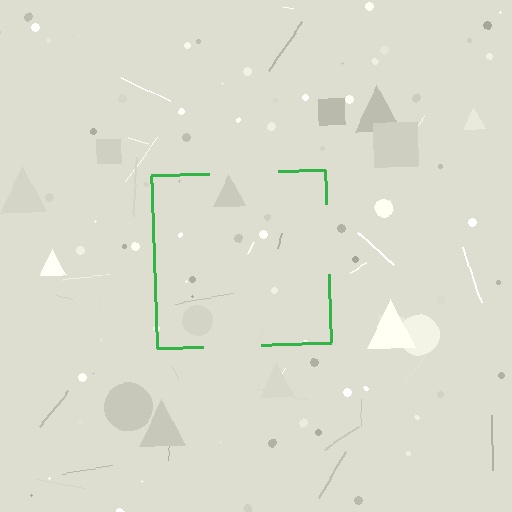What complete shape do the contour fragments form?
The contour fragments form a square.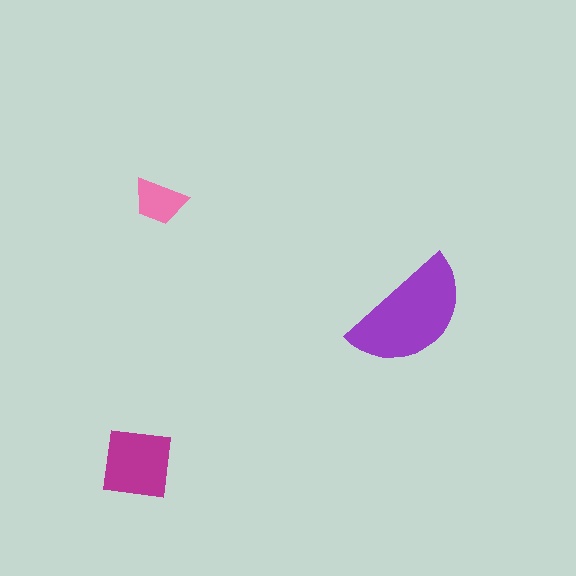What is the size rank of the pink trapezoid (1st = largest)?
3rd.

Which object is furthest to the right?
The purple semicircle is rightmost.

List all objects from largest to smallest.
The purple semicircle, the magenta square, the pink trapezoid.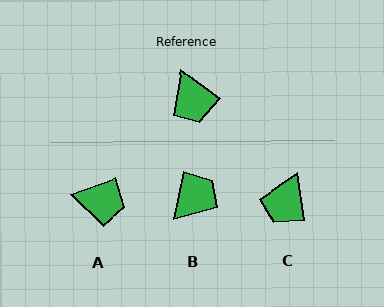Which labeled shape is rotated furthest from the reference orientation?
B, about 115 degrees away.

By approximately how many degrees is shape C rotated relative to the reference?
Approximately 46 degrees clockwise.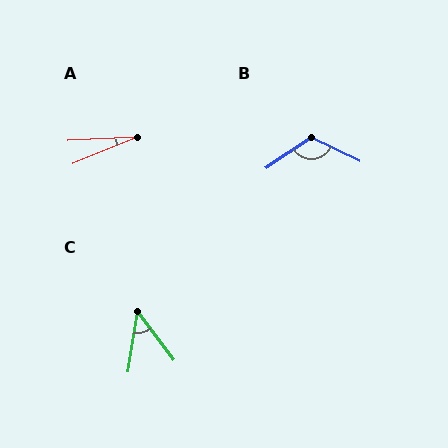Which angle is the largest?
B, at approximately 121 degrees.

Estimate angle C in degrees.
Approximately 47 degrees.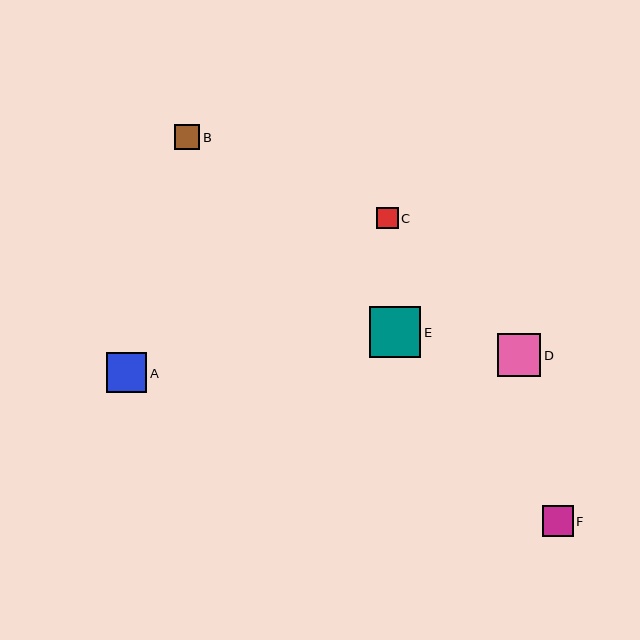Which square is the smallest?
Square C is the smallest with a size of approximately 22 pixels.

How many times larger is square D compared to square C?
Square D is approximately 2.0 times the size of square C.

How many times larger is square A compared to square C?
Square A is approximately 1.9 times the size of square C.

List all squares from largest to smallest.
From largest to smallest: E, D, A, F, B, C.